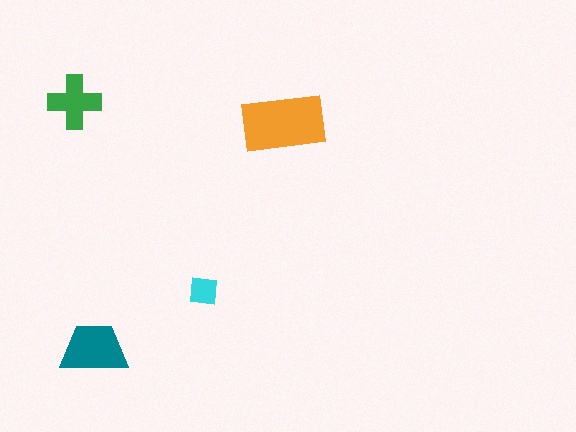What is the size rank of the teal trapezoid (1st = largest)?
2nd.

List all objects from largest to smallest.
The orange rectangle, the teal trapezoid, the green cross, the cyan square.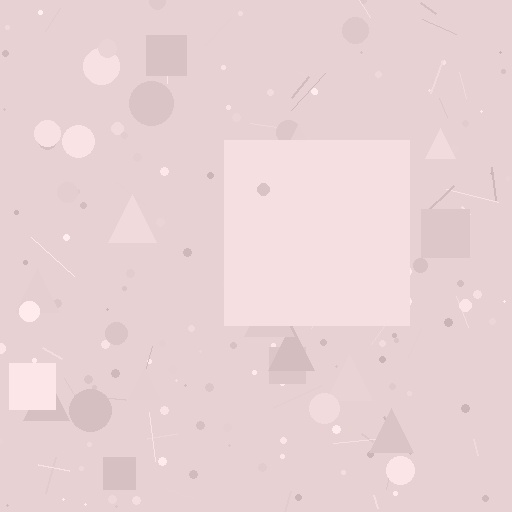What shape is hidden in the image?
A square is hidden in the image.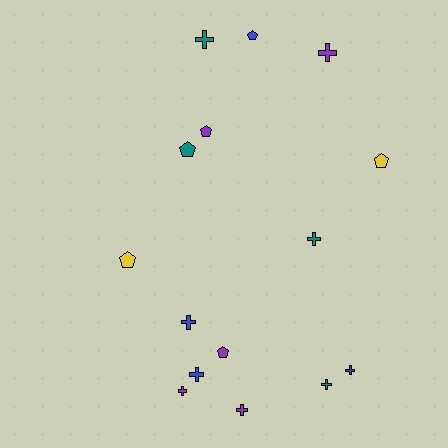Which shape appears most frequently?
Cross, with 9 objects.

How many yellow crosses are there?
There are no yellow crosses.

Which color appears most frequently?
Purple, with 5 objects.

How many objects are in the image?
There are 15 objects.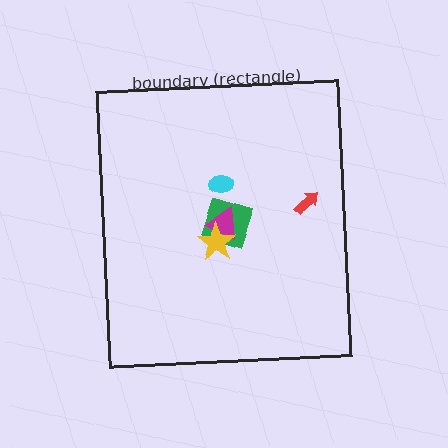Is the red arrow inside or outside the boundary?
Inside.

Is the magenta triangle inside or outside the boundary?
Inside.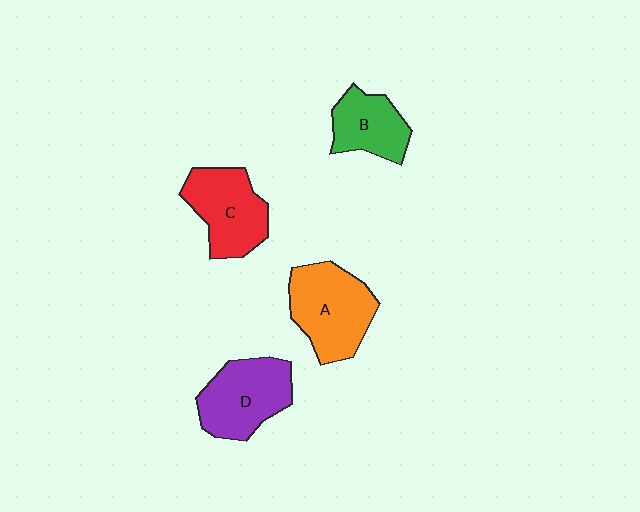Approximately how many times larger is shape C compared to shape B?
Approximately 1.3 times.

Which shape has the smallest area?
Shape B (green).